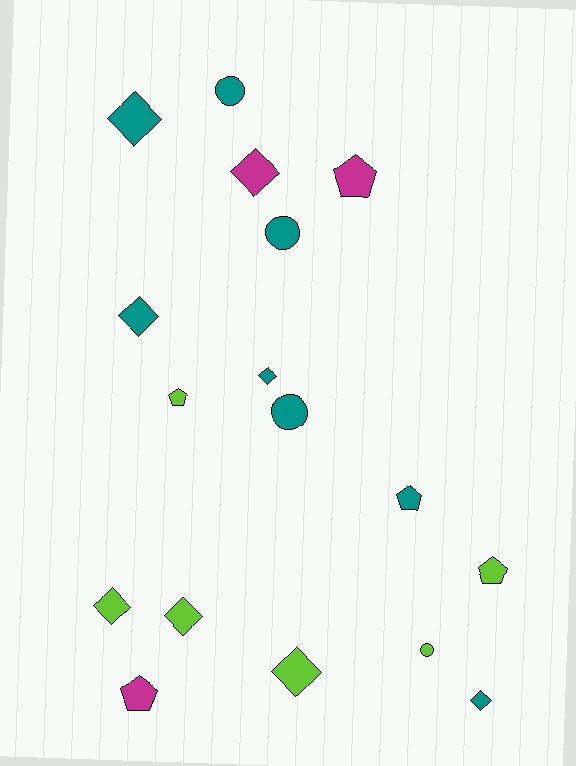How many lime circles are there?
There is 1 lime circle.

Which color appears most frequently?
Teal, with 8 objects.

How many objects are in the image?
There are 17 objects.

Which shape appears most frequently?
Diamond, with 8 objects.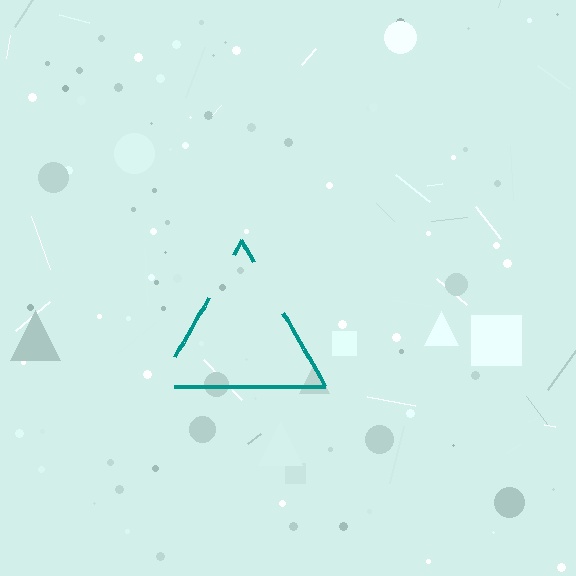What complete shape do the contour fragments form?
The contour fragments form a triangle.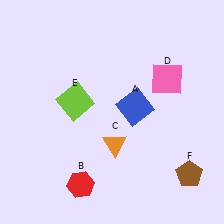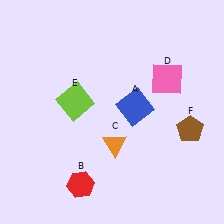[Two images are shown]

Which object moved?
The brown pentagon (F) moved up.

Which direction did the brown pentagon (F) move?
The brown pentagon (F) moved up.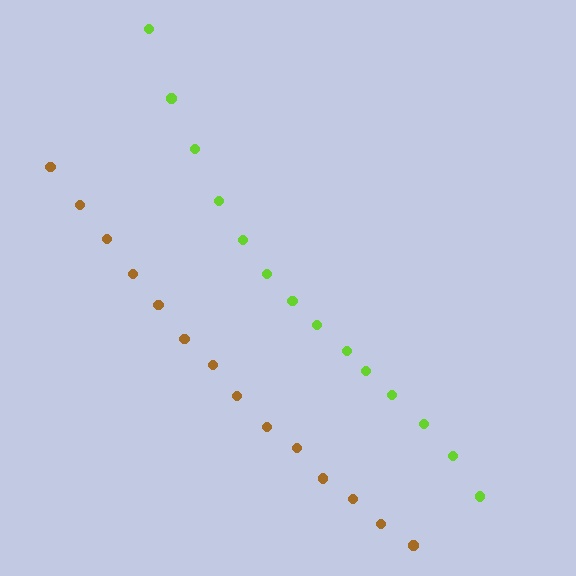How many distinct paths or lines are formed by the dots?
There are 2 distinct paths.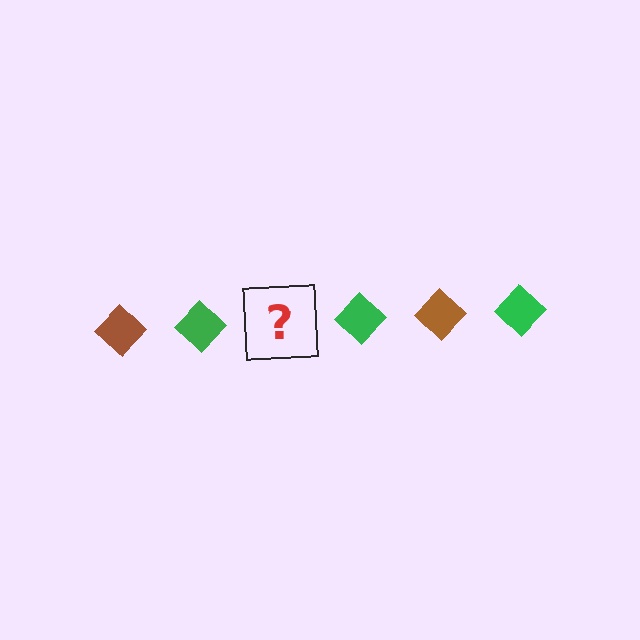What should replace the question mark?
The question mark should be replaced with a brown diamond.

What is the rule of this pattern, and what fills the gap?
The rule is that the pattern cycles through brown, green diamonds. The gap should be filled with a brown diamond.